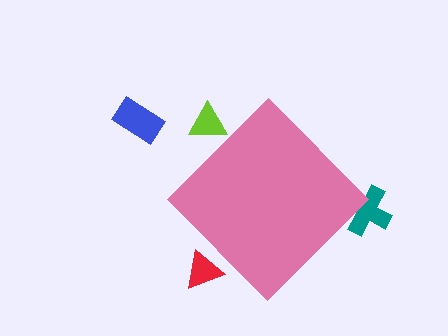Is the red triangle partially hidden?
Yes, the red triangle is partially hidden behind the pink diamond.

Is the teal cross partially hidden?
Yes, the teal cross is partially hidden behind the pink diamond.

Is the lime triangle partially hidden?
Yes, the lime triangle is partially hidden behind the pink diamond.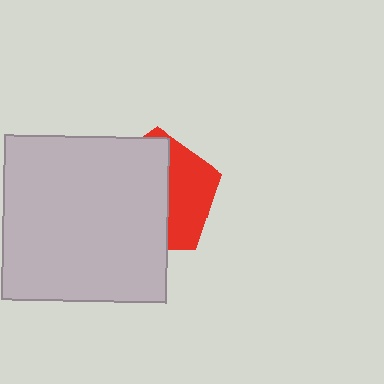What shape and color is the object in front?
The object in front is a light gray square.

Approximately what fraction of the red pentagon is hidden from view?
Roughly 62% of the red pentagon is hidden behind the light gray square.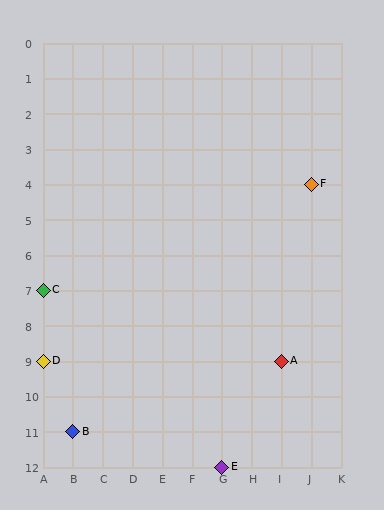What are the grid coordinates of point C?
Point C is at grid coordinates (A, 7).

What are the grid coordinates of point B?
Point B is at grid coordinates (B, 11).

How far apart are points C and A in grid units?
Points C and A are 8 columns and 2 rows apart (about 8.2 grid units diagonally).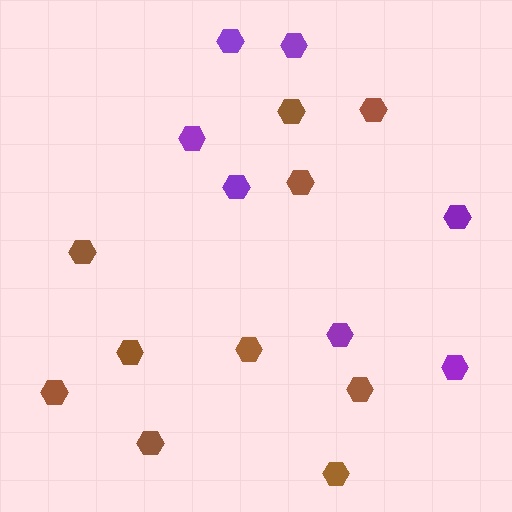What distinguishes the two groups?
There are 2 groups: one group of brown hexagons (10) and one group of purple hexagons (7).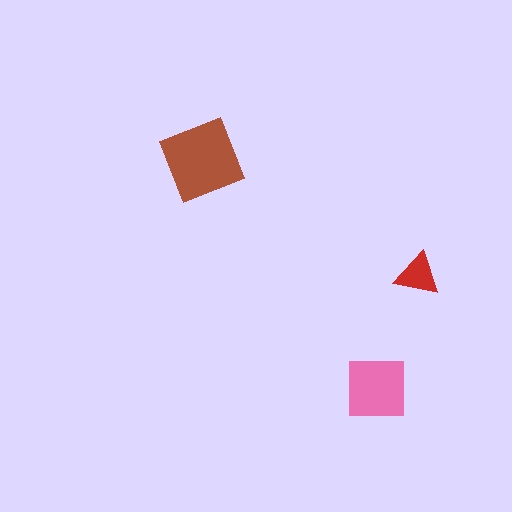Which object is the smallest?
The red triangle.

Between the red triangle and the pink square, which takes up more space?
The pink square.